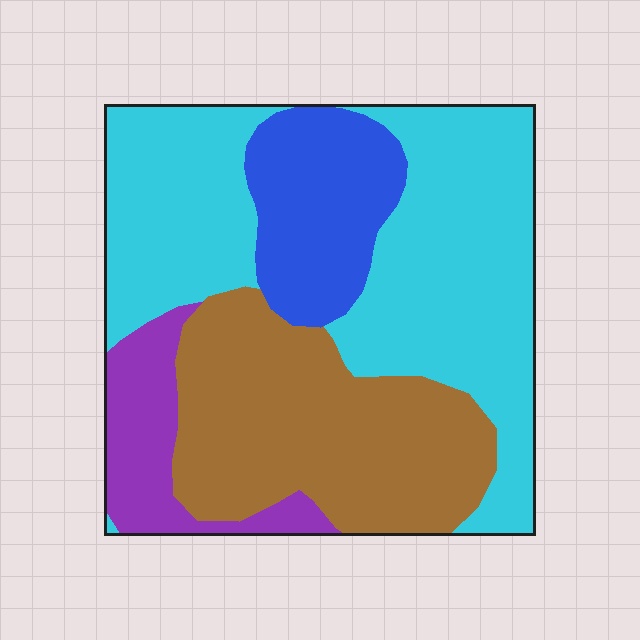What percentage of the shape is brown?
Brown takes up about one third (1/3) of the shape.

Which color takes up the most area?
Cyan, at roughly 45%.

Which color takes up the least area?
Purple, at roughly 10%.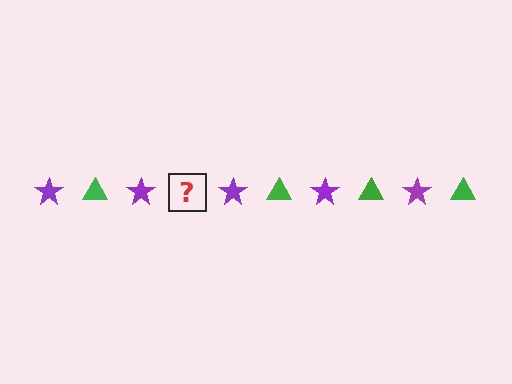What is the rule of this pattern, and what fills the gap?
The rule is that the pattern alternates between purple star and green triangle. The gap should be filled with a green triangle.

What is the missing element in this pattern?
The missing element is a green triangle.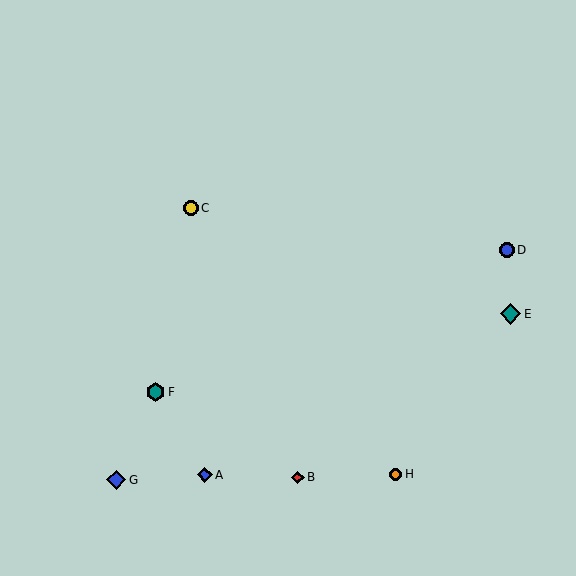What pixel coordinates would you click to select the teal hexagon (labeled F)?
Click at (156, 392) to select the teal hexagon F.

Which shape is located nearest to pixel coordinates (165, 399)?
The teal hexagon (labeled F) at (156, 392) is nearest to that location.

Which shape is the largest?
The teal diamond (labeled E) is the largest.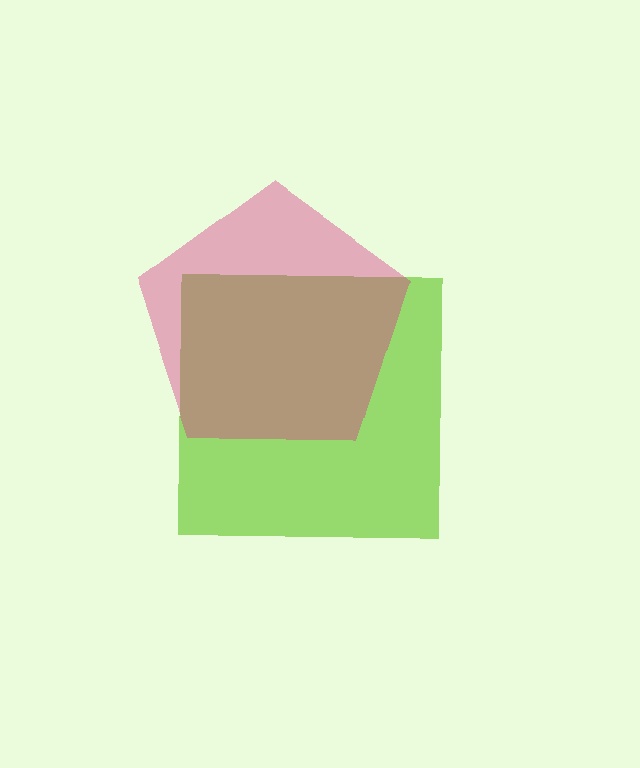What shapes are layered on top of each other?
The layered shapes are: a lime square, a magenta pentagon.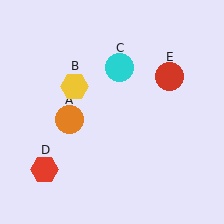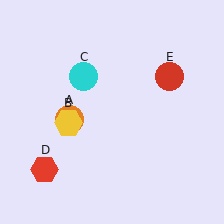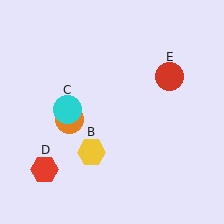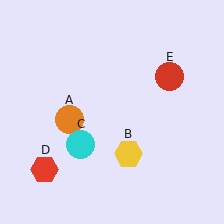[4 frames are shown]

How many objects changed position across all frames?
2 objects changed position: yellow hexagon (object B), cyan circle (object C).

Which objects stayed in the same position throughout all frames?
Orange circle (object A) and red hexagon (object D) and red circle (object E) remained stationary.